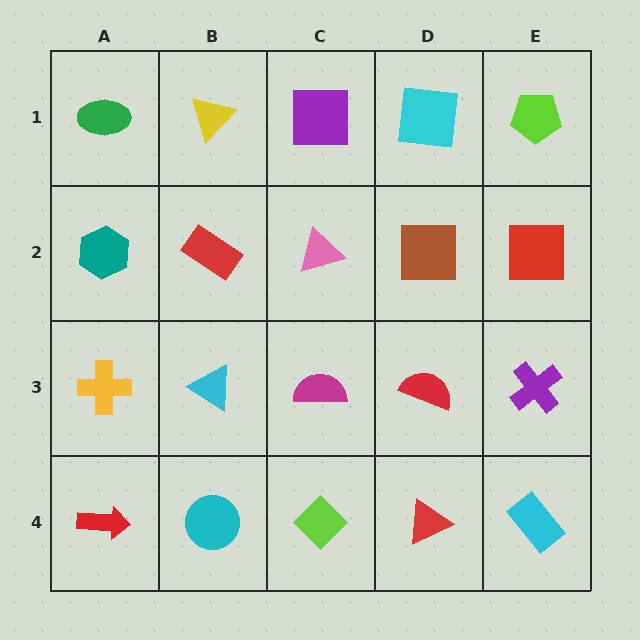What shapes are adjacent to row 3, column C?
A pink triangle (row 2, column C), a lime diamond (row 4, column C), a cyan triangle (row 3, column B), a red semicircle (row 3, column D).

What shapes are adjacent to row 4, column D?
A red semicircle (row 3, column D), a lime diamond (row 4, column C), a cyan rectangle (row 4, column E).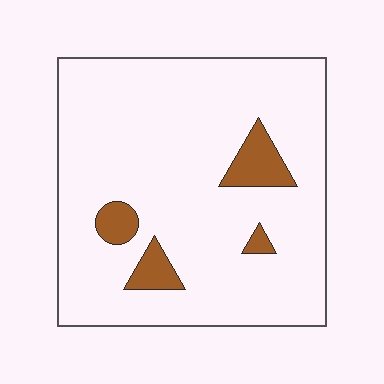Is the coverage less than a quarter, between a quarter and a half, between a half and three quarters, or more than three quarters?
Less than a quarter.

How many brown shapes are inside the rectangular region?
4.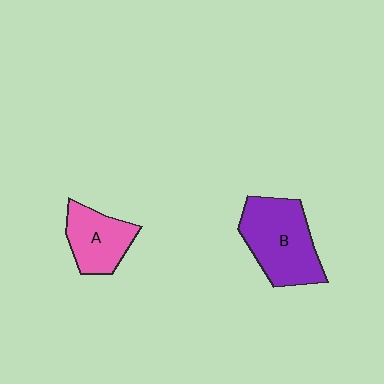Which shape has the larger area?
Shape B (purple).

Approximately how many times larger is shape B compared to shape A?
Approximately 1.5 times.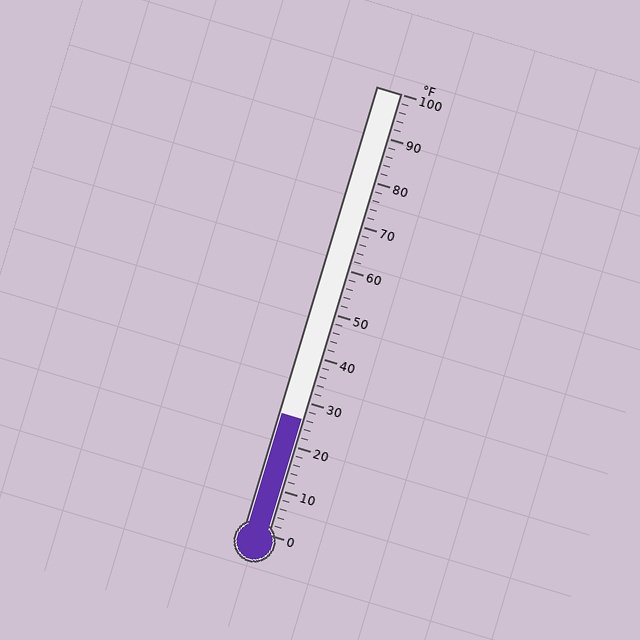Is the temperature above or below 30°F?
The temperature is below 30°F.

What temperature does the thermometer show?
The thermometer shows approximately 26°F.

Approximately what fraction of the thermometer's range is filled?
The thermometer is filled to approximately 25% of its range.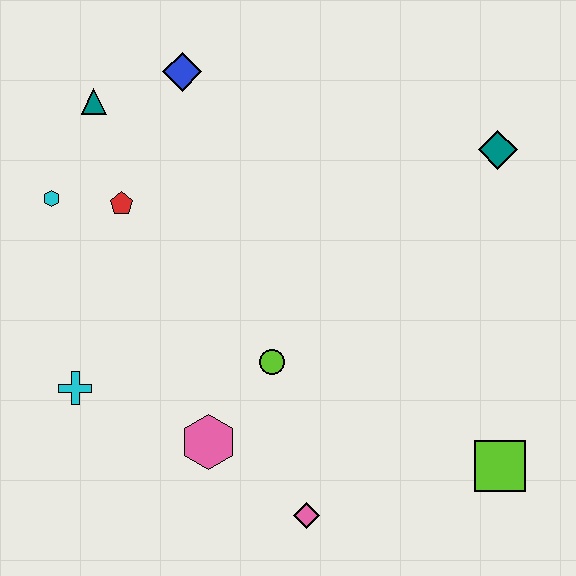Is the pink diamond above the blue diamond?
No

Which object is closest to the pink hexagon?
The lime circle is closest to the pink hexagon.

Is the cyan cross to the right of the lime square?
No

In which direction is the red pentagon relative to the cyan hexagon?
The red pentagon is to the right of the cyan hexagon.